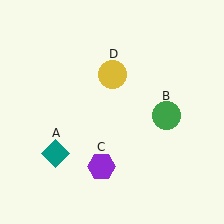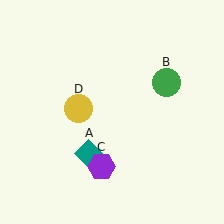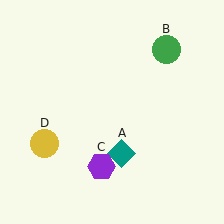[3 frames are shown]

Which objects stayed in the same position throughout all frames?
Purple hexagon (object C) remained stationary.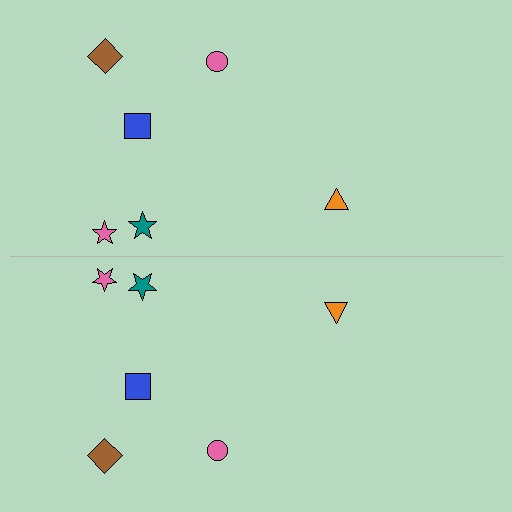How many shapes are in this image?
There are 12 shapes in this image.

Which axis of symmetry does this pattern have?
The pattern has a horizontal axis of symmetry running through the center of the image.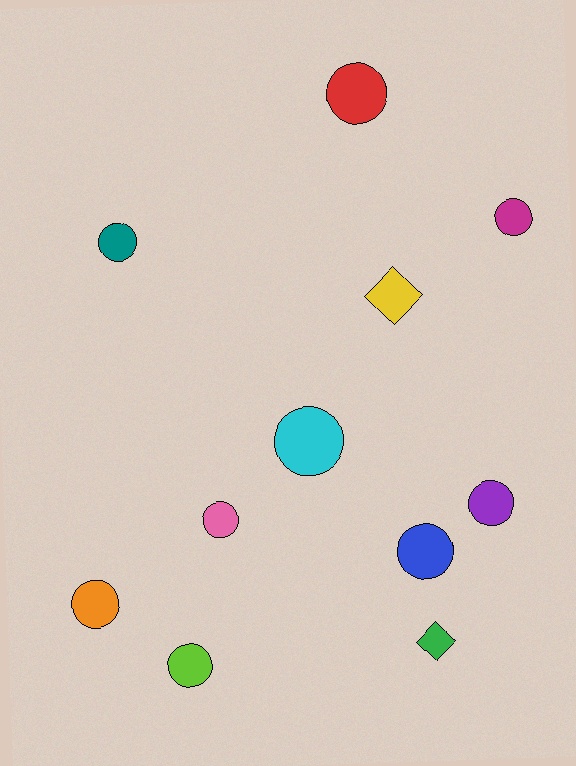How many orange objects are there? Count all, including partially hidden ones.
There is 1 orange object.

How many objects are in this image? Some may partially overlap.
There are 11 objects.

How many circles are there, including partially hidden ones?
There are 9 circles.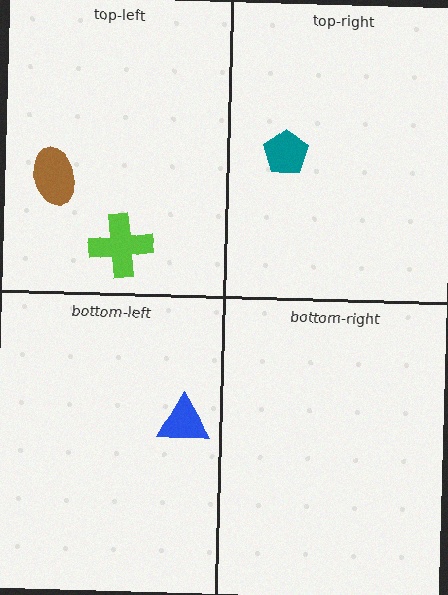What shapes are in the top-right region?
The teal pentagon.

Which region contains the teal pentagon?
The top-right region.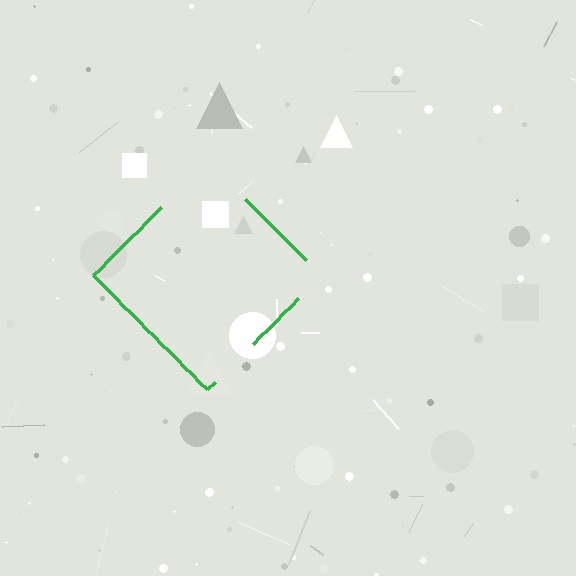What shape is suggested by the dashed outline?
The dashed outline suggests a diamond.